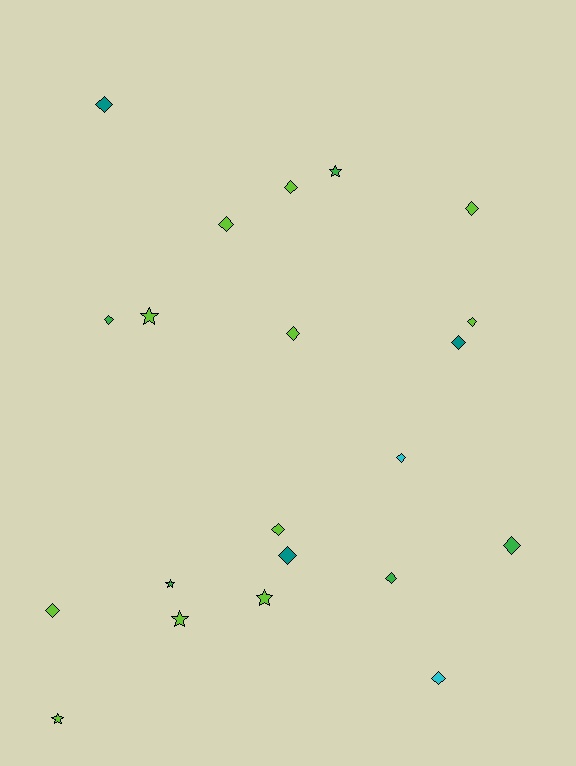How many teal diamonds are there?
There are 3 teal diamonds.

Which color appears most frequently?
Lime, with 11 objects.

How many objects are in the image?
There are 21 objects.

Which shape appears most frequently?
Diamond, with 15 objects.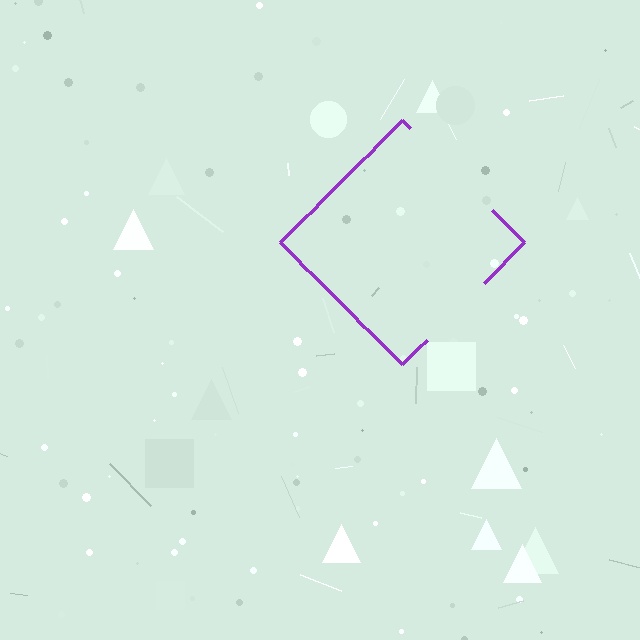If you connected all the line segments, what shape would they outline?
They would outline a diamond.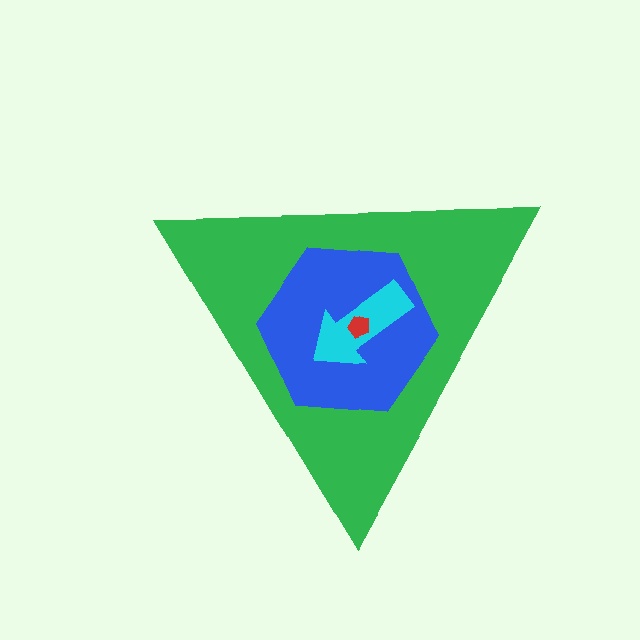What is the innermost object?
The red pentagon.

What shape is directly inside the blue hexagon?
The cyan arrow.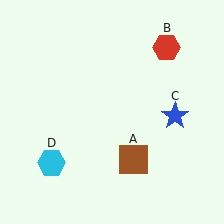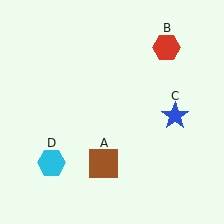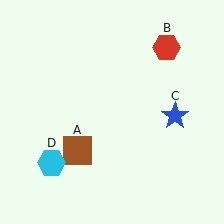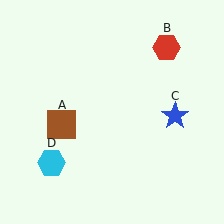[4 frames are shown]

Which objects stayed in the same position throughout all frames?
Red hexagon (object B) and blue star (object C) and cyan hexagon (object D) remained stationary.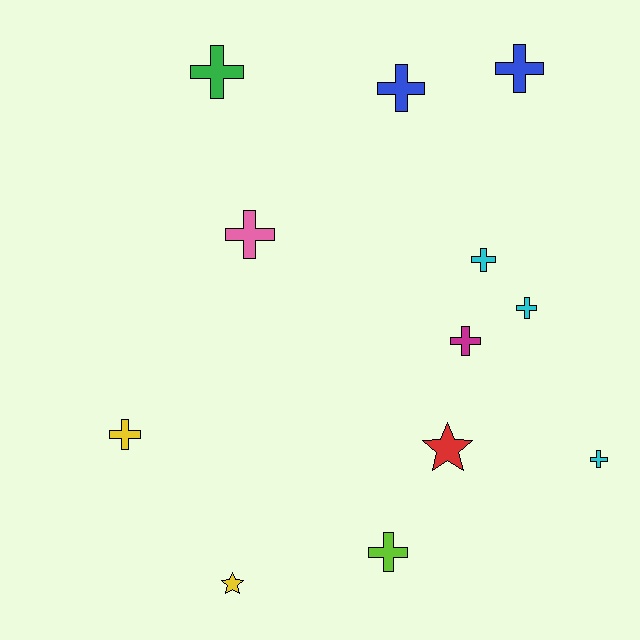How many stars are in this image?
There are 2 stars.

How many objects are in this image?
There are 12 objects.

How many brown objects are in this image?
There are no brown objects.